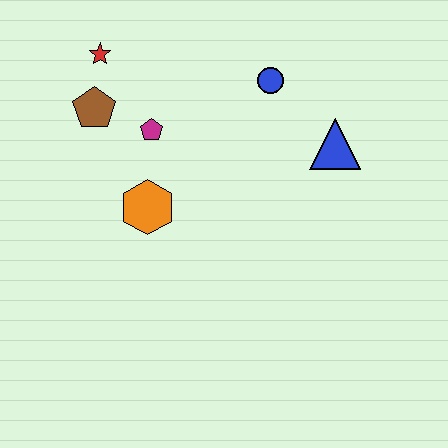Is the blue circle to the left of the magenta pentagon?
No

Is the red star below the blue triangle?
No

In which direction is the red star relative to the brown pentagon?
The red star is above the brown pentagon.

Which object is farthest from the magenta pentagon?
The blue triangle is farthest from the magenta pentagon.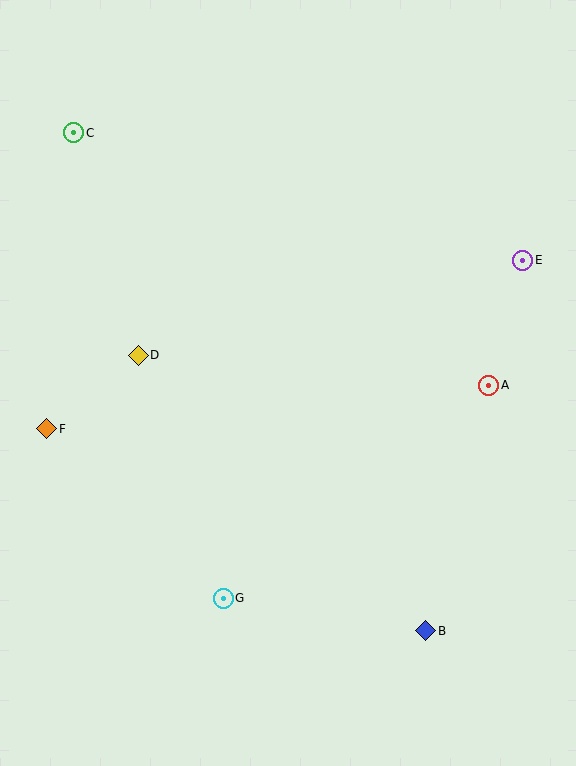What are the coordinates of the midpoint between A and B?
The midpoint between A and B is at (457, 508).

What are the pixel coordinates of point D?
Point D is at (138, 355).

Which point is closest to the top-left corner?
Point C is closest to the top-left corner.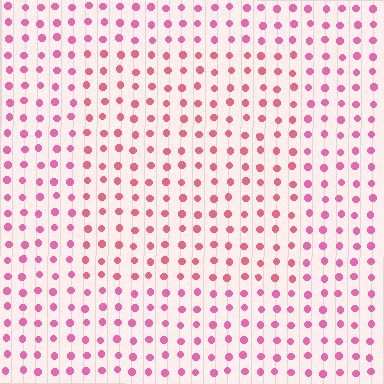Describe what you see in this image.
The image is filled with small pink elements in a uniform arrangement. A rectangle-shaped region is visible where the elements are tinted to a slightly different hue, forming a subtle color boundary.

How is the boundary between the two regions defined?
The boundary is defined purely by a slight shift in hue (about 19 degrees). Spacing, size, and orientation are identical on both sides.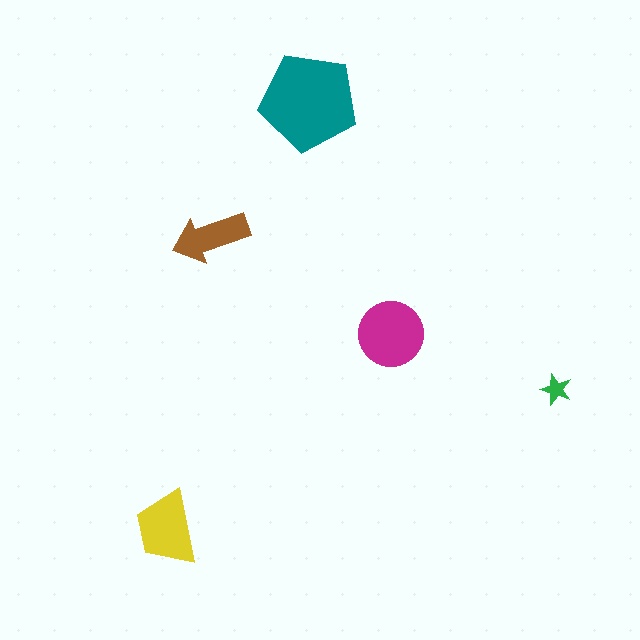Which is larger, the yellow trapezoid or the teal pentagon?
The teal pentagon.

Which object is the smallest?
The green star.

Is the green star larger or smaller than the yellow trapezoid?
Smaller.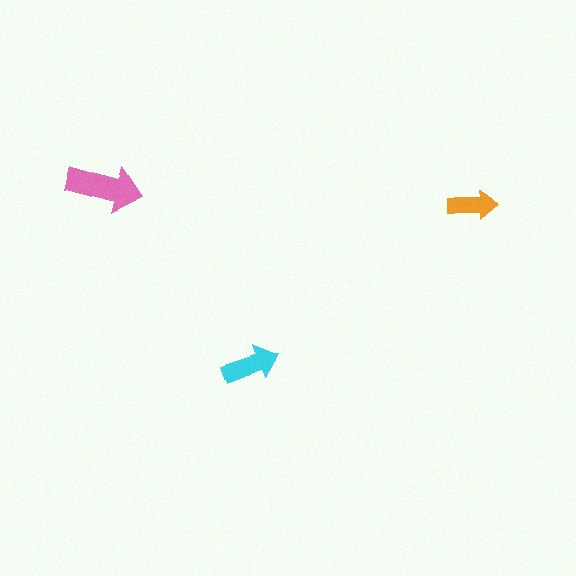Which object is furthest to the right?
The orange arrow is rightmost.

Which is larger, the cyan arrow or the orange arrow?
The cyan one.